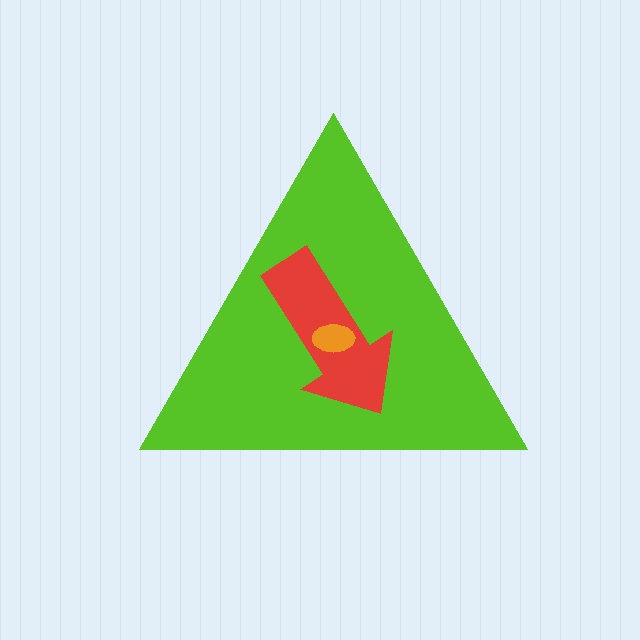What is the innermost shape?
The orange ellipse.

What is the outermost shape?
The lime triangle.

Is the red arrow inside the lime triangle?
Yes.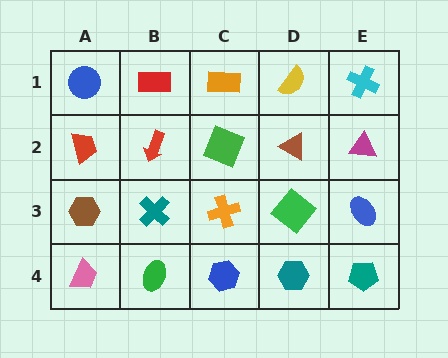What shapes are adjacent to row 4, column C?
An orange cross (row 3, column C), a green ellipse (row 4, column B), a teal hexagon (row 4, column D).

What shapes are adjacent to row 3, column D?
A brown triangle (row 2, column D), a teal hexagon (row 4, column D), an orange cross (row 3, column C), a blue ellipse (row 3, column E).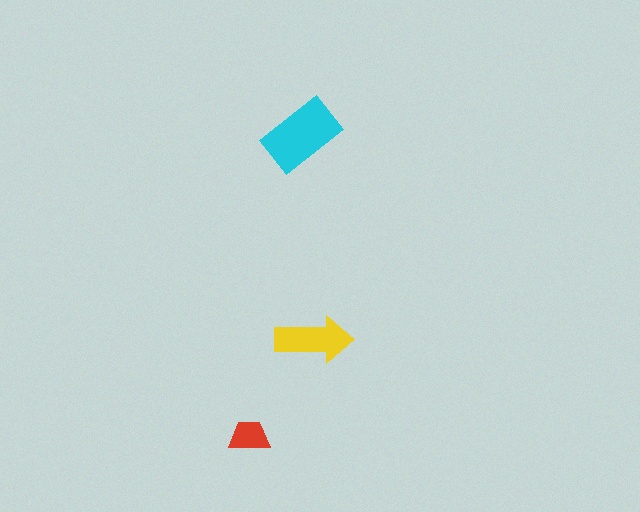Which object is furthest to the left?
The red trapezoid is leftmost.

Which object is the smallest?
The red trapezoid.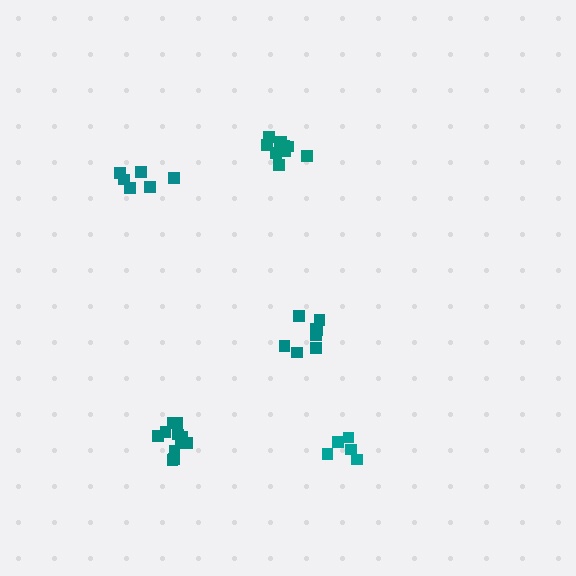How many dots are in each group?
Group 1: 6 dots, Group 2: 9 dots, Group 3: 11 dots, Group 4: 5 dots, Group 5: 10 dots (41 total).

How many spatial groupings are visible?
There are 5 spatial groupings.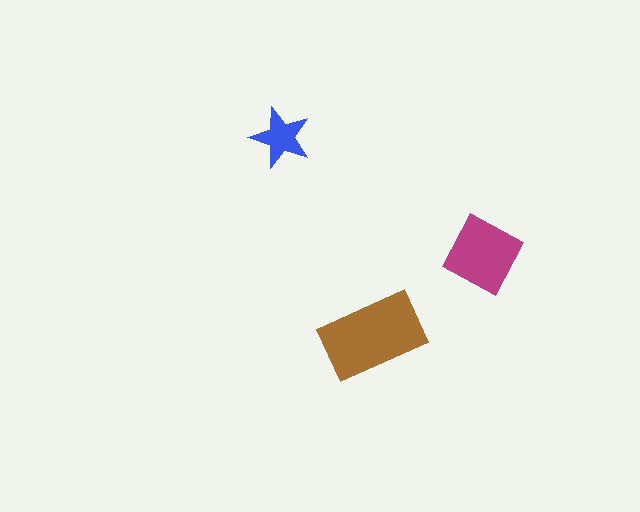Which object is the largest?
The brown rectangle.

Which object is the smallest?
The blue star.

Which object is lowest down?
The brown rectangle is bottommost.